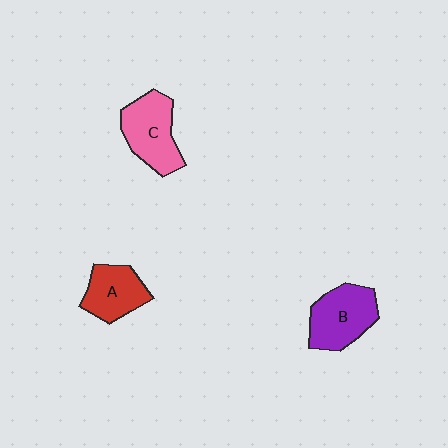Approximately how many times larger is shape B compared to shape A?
Approximately 1.3 times.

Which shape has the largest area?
Shape B (purple).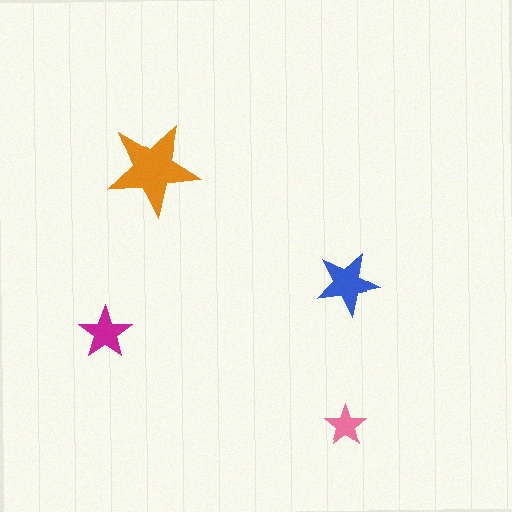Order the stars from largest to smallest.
the orange one, the blue one, the magenta one, the pink one.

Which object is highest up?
The orange star is topmost.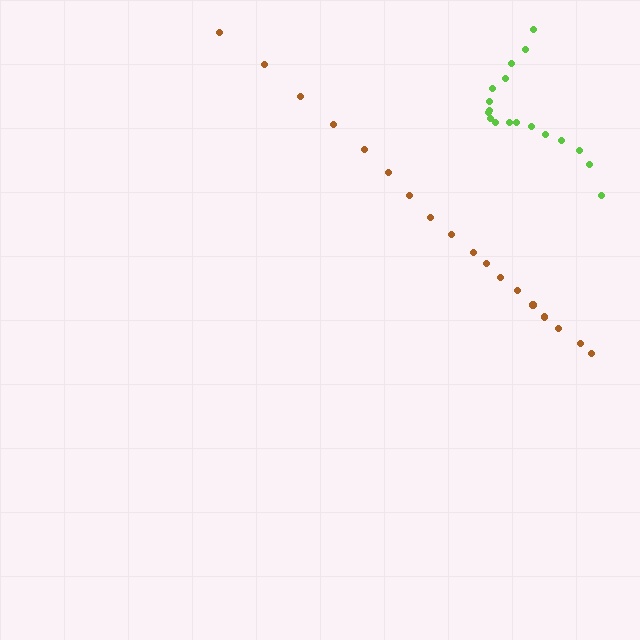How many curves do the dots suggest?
There are 2 distinct paths.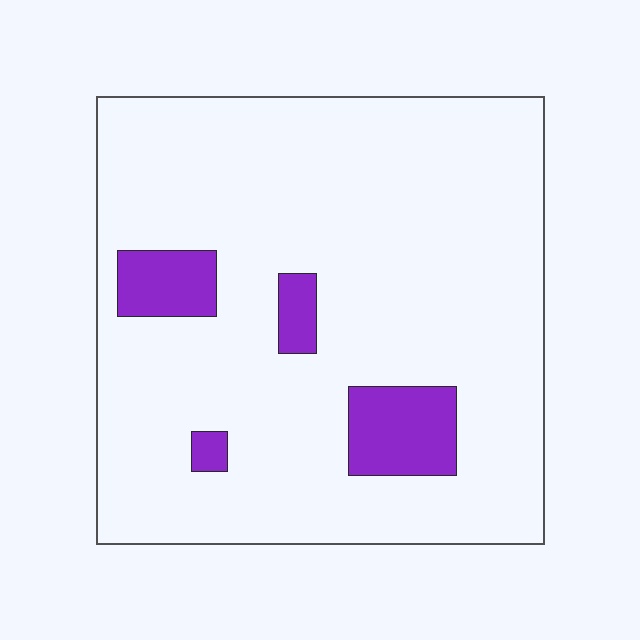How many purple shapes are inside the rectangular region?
4.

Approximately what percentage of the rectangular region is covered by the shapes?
Approximately 10%.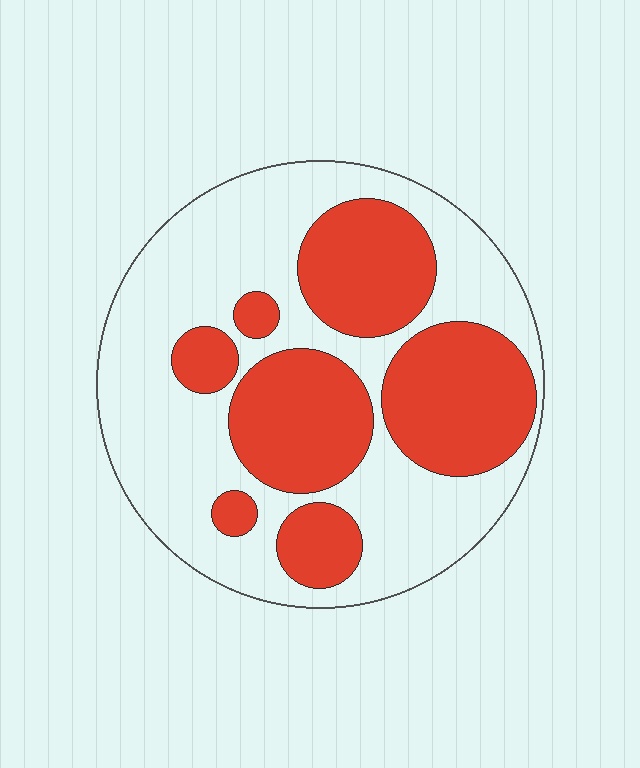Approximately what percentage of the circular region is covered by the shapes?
Approximately 40%.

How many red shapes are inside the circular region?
7.